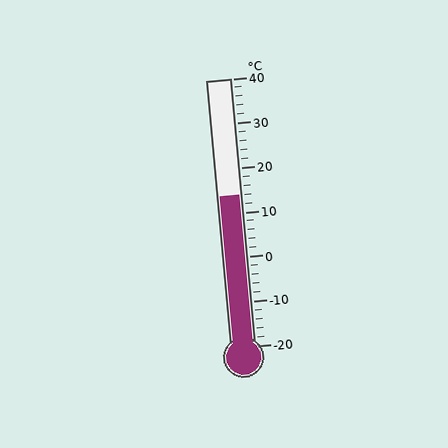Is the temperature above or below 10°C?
The temperature is above 10°C.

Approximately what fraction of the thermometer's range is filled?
The thermometer is filled to approximately 55% of its range.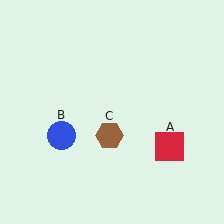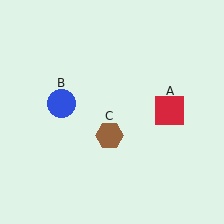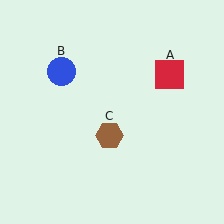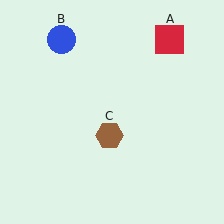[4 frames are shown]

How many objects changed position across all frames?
2 objects changed position: red square (object A), blue circle (object B).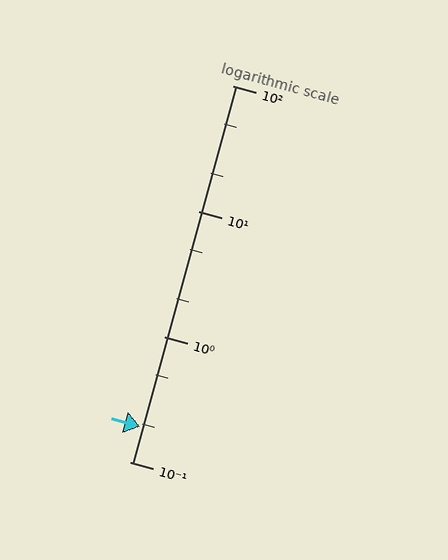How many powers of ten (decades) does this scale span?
The scale spans 3 decades, from 0.1 to 100.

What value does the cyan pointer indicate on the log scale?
The pointer indicates approximately 0.19.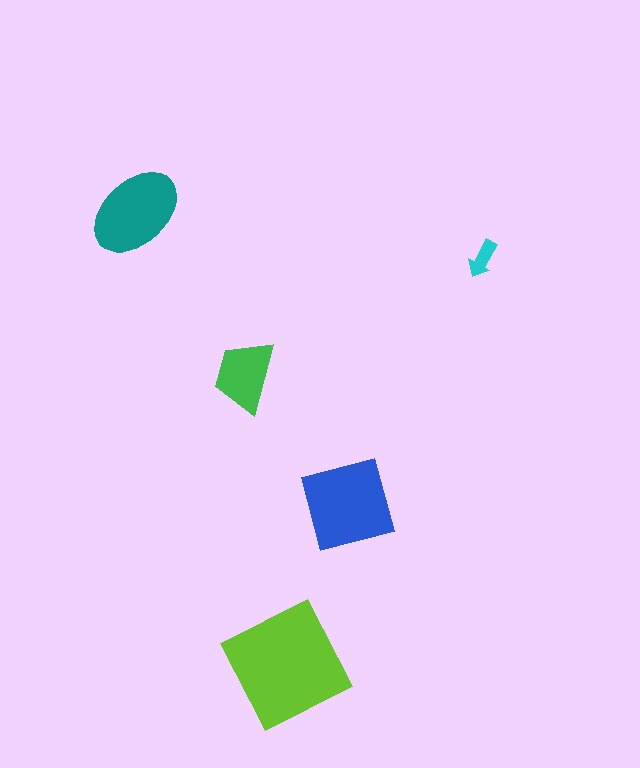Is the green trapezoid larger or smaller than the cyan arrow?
Larger.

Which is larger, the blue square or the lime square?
The lime square.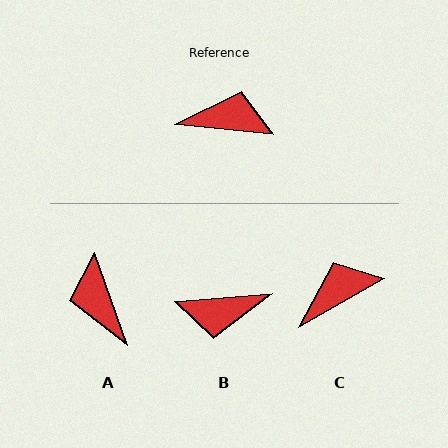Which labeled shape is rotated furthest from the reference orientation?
B, about 169 degrees away.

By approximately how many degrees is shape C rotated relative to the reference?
Approximately 36 degrees counter-clockwise.